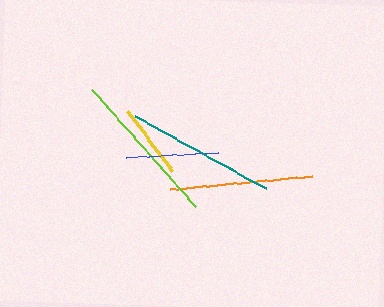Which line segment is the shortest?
The yellow line is the shortest at approximately 76 pixels.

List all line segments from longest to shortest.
From longest to shortest: lime, teal, orange, blue, yellow.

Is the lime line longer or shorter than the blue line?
The lime line is longer than the blue line.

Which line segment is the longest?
The lime line is the longest at approximately 158 pixels.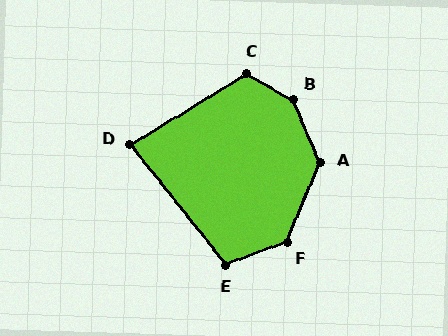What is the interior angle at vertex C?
Approximately 119 degrees (obtuse).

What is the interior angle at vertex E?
Approximately 108 degrees (obtuse).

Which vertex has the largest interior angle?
B, at approximately 144 degrees.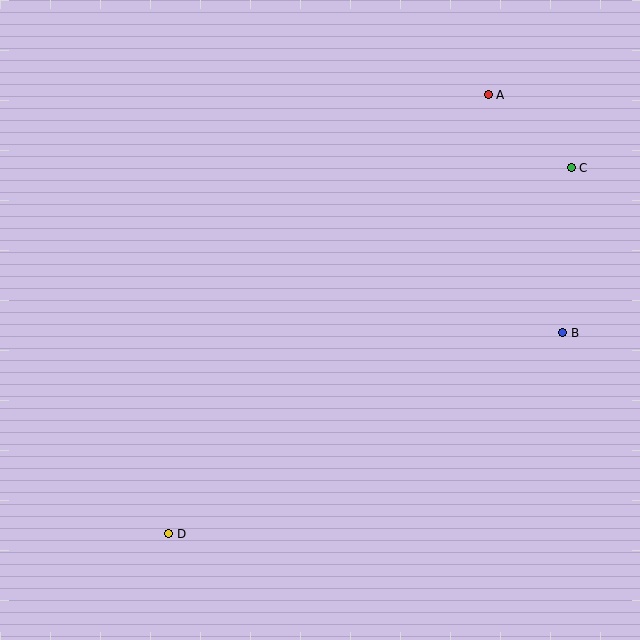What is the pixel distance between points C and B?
The distance between C and B is 165 pixels.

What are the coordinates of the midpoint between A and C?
The midpoint between A and C is at (530, 131).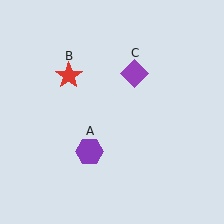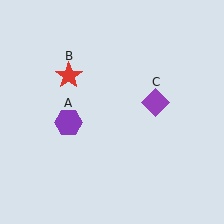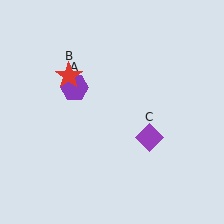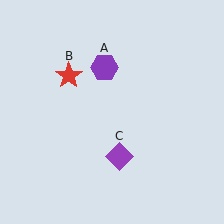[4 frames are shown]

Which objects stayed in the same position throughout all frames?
Red star (object B) remained stationary.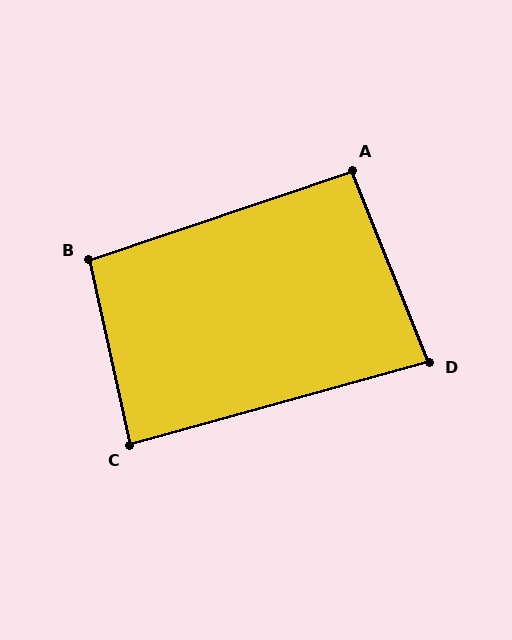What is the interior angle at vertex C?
Approximately 87 degrees (approximately right).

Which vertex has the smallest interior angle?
D, at approximately 84 degrees.